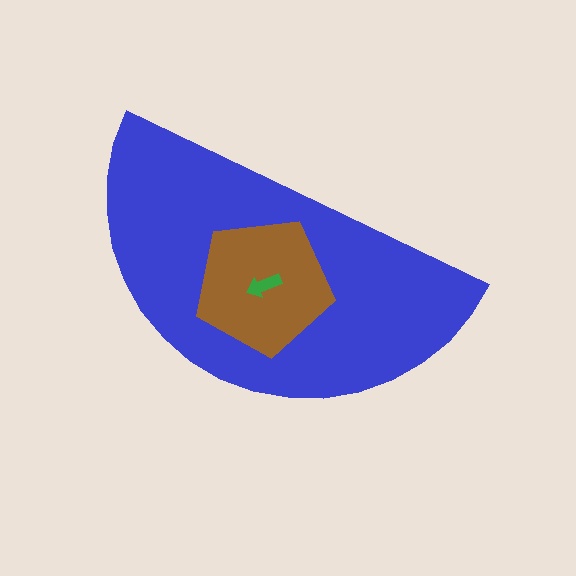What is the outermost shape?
The blue semicircle.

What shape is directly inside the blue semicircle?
The brown pentagon.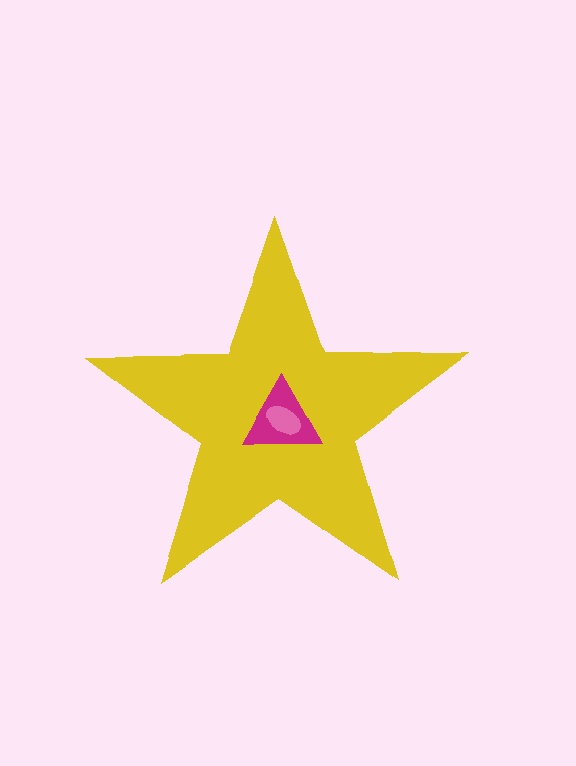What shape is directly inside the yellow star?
The magenta triangle.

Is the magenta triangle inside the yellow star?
Yes.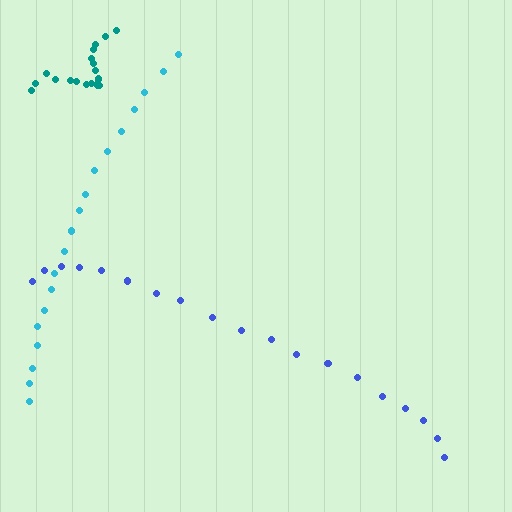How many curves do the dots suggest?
There are 3 distinct paths.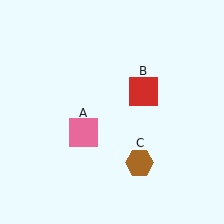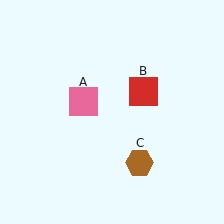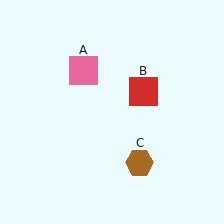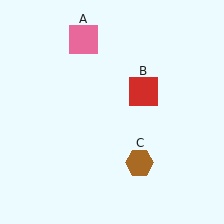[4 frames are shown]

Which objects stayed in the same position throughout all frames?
Red square (object B) and brown hexagon (object C) remained stationary.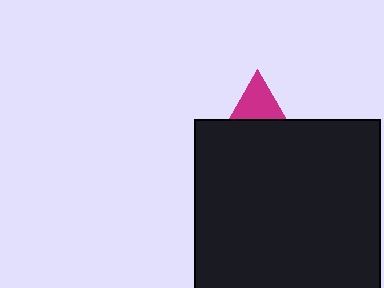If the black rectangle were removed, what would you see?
You would see the complete magenta triangle.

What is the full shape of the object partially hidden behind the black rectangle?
The partially hidden object is a magenta triangle.